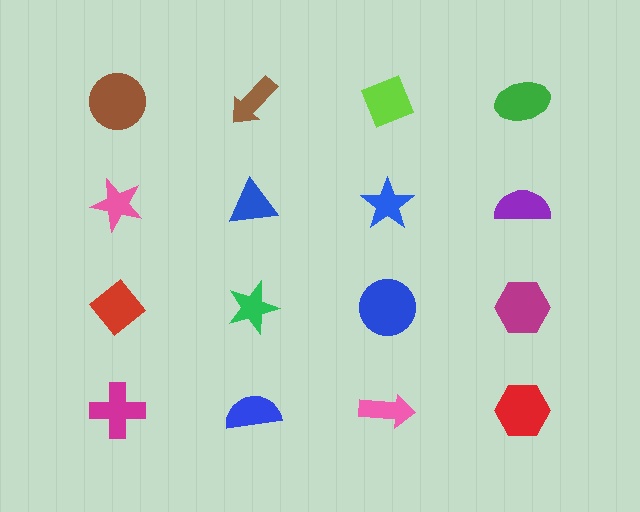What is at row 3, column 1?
A red diamond.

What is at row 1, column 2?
A brown arrow.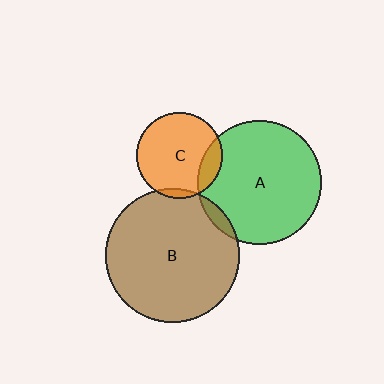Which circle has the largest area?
Circle B (brown).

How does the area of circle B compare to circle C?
Approximately 2.4 times.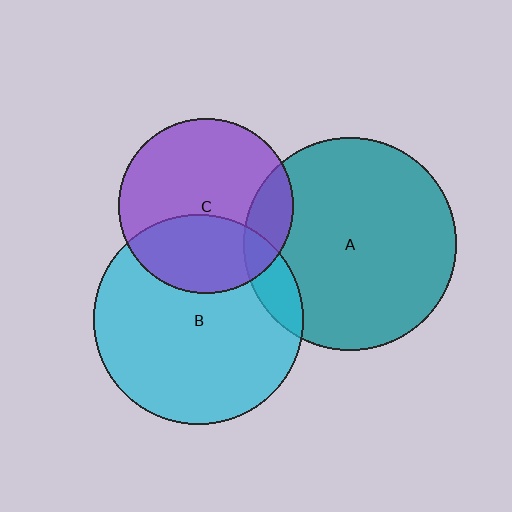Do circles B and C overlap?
Yes.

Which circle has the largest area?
Circle A (teal).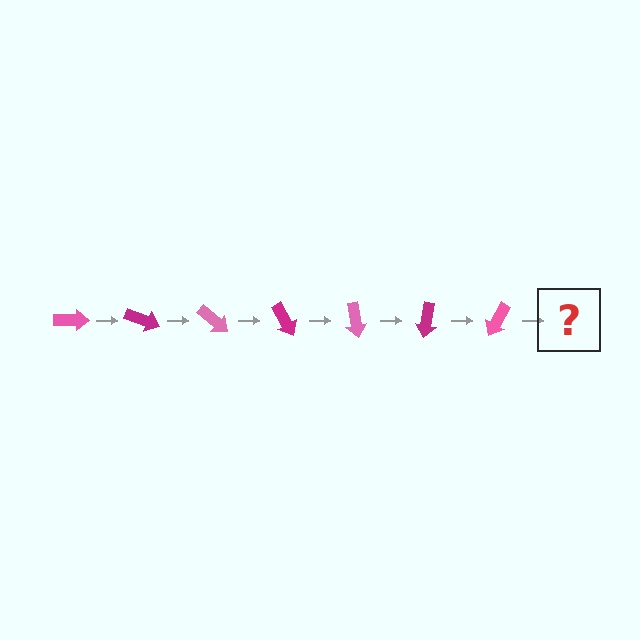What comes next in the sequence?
The next element should be a magenta arrow, rotated 140 degrees from the start.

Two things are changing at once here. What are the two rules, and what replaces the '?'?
The two rules are that it rotates 20 degrees each step and the color cycles through pink and magenta. The '?' should be a magenta arrow, rotated 140 degrees from the start.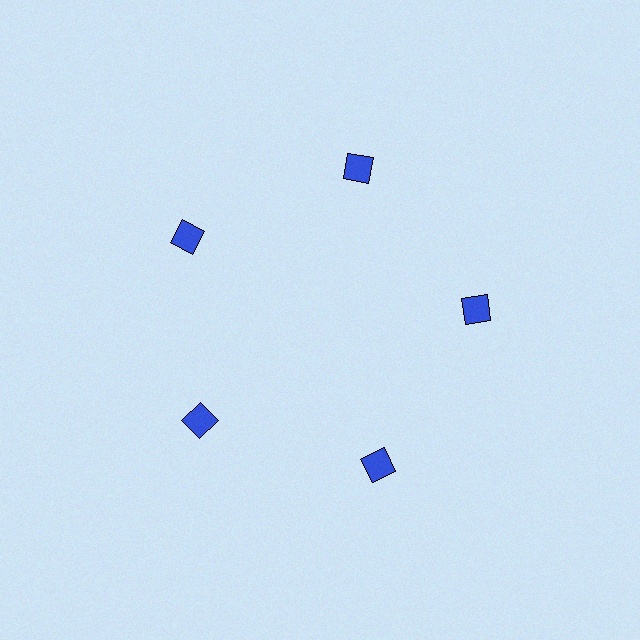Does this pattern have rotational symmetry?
Yes, this pattern has 5-fold rotational symmetry. It looks the same after rotating 72 degrees around the center.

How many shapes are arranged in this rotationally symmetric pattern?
There are 5 shapes, arranged in 5 groups of 1.